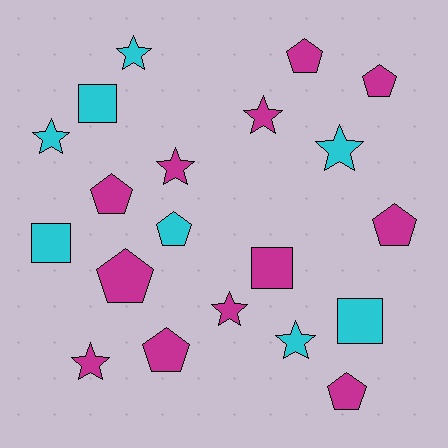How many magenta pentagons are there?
There are 7 magenta pentagons.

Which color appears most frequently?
Magenta, with 12 objects.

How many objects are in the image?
There are 20 objects.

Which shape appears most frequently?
Star, with 8 objects.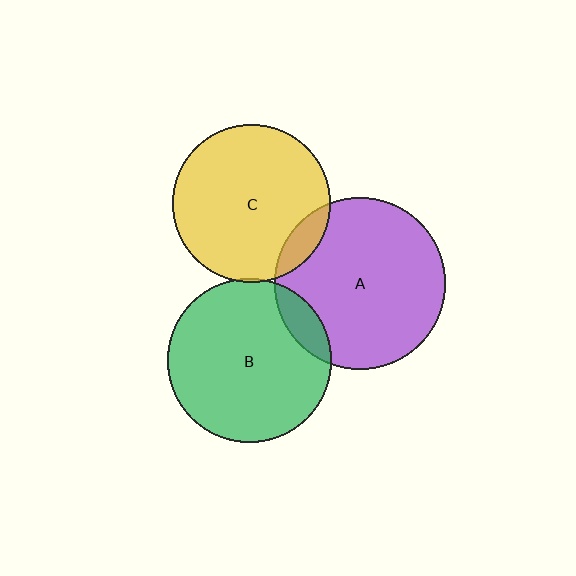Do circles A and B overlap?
Yes.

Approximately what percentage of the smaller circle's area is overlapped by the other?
Approximately 10%.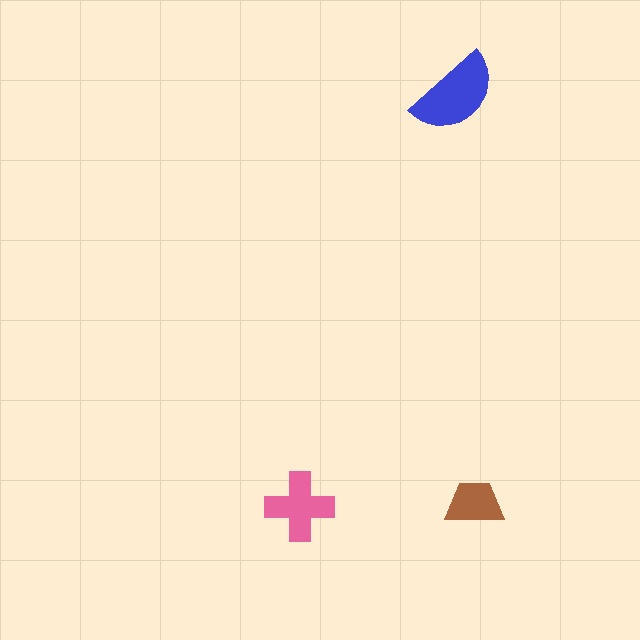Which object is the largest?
The blue semicircle.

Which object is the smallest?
The brown trapezoid.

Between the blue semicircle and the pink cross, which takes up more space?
The blue semicircle.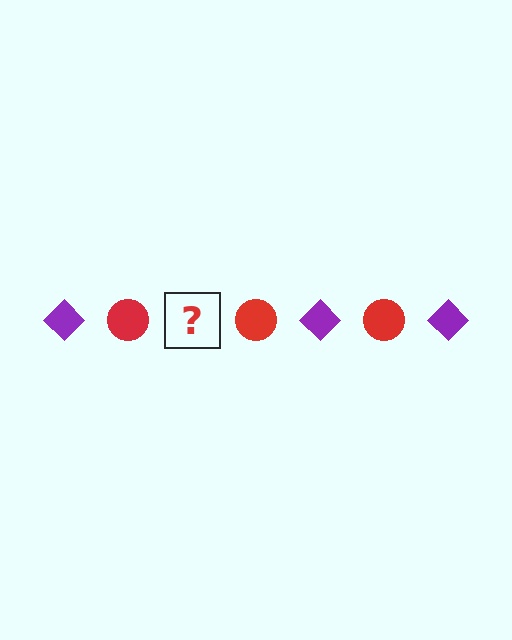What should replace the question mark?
The question mark should be replaced with a purple diamond.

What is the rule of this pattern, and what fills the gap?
The rule is that the pattern alternates between purple diamond and red circle. The gap should be filled with a purple diamond.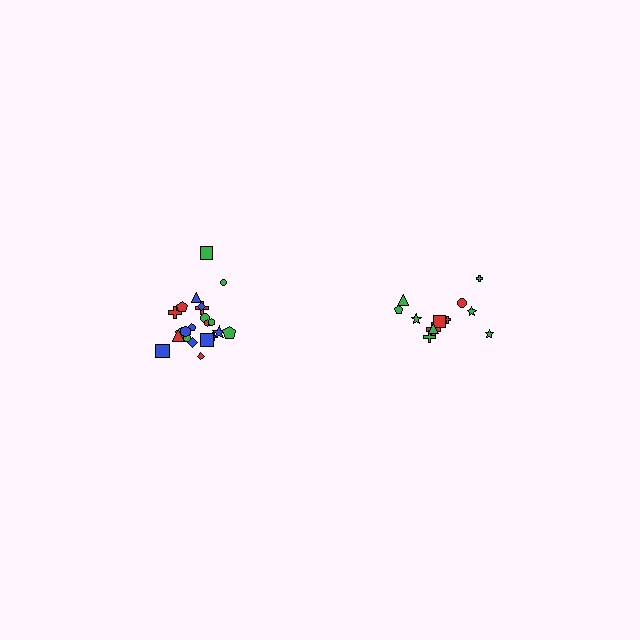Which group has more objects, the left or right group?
The left group.